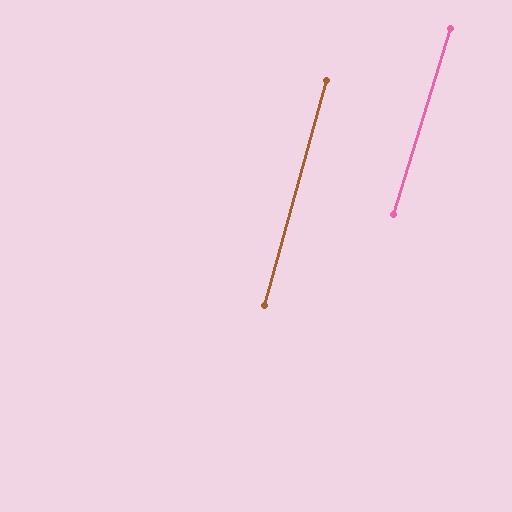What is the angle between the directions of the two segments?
Approximately 2 degrees.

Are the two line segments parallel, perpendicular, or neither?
Parallel — their directions differ by only 1.7°.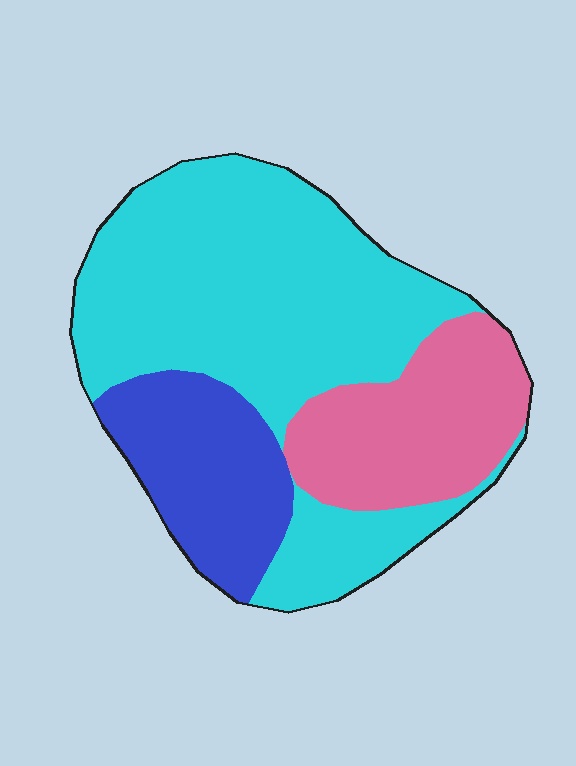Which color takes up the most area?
Cyan, at roughly 60%.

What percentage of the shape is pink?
Pink takes up between a sixth and a third of the shape.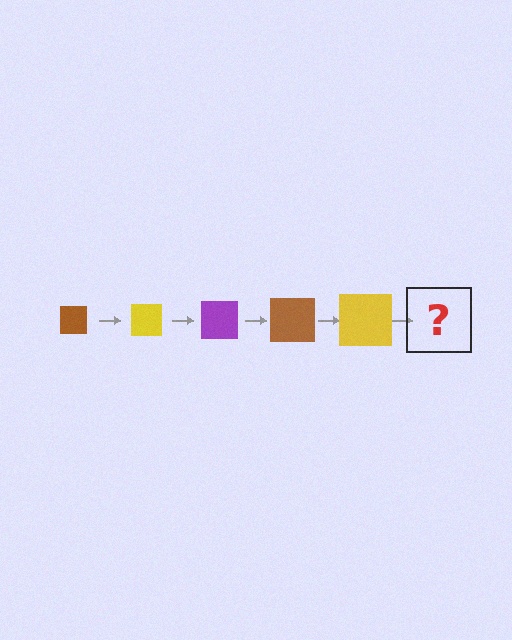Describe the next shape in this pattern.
It should be a purple square, larger than the previous one.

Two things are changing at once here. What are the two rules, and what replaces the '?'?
The two rules are that the square grows larger each step and the color cycles through brown, yellow, and purple. The '?' should be a purple square, larger than the previous one.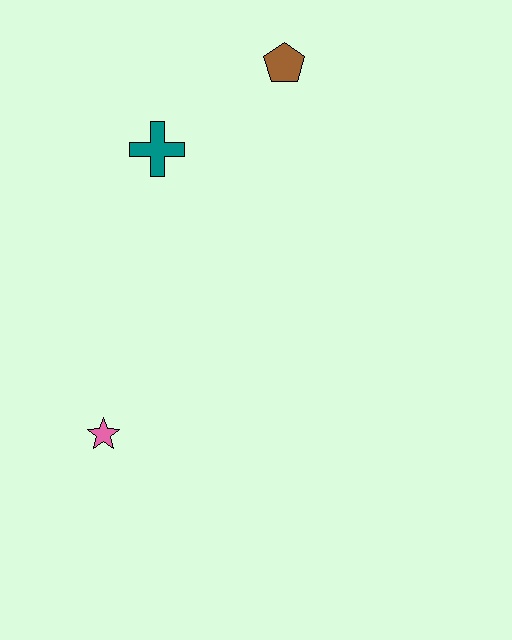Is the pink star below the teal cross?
Yes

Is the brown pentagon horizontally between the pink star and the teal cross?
No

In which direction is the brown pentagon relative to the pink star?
The brown pentagon is above the pink star.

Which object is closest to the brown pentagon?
The teal cross is closest to the brown pentagon.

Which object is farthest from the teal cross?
The pink star is farthest from the teal cross.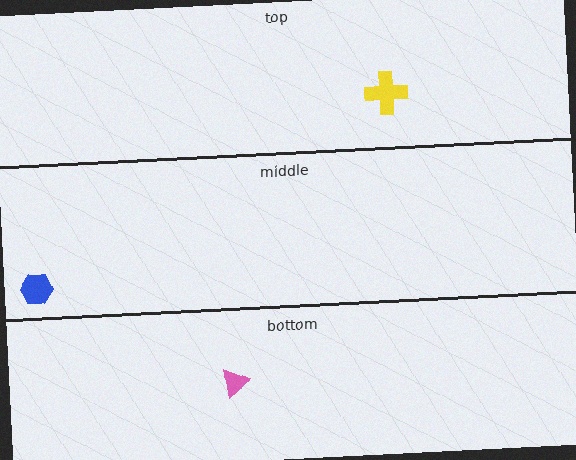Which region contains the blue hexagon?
The middle region.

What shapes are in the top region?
The yellow cross.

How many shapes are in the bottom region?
1.